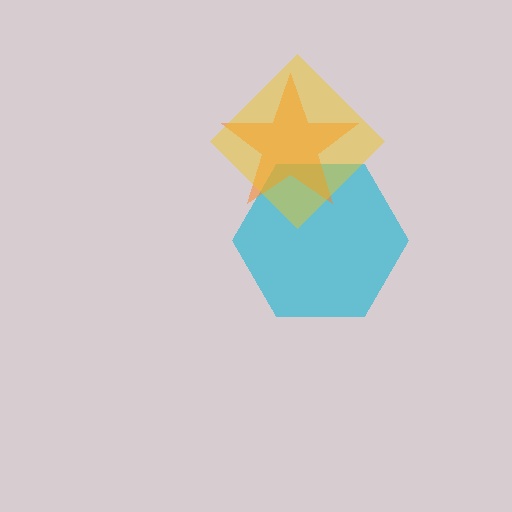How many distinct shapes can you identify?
There are 3 distinct shapes: a cyan hexagon, an orange star, a yellow diamond.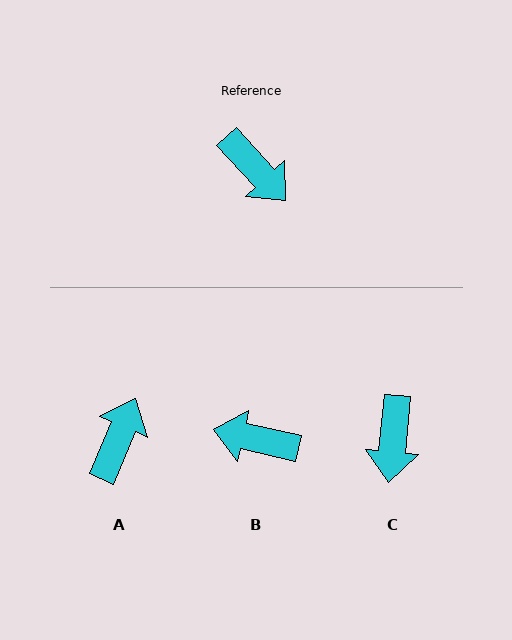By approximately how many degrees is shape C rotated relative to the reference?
Approximately 49 degrees clockwise.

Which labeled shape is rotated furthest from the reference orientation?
B, about 145 degrees away.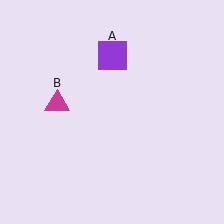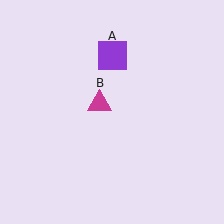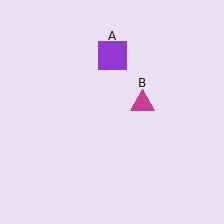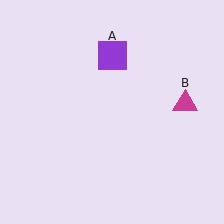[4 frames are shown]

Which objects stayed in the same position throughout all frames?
Purple square (object A) remained stationary.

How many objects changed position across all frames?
1 object changed position: magenta triangle (object B).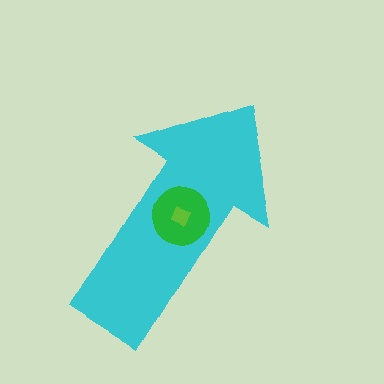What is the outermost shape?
The cyan arrow.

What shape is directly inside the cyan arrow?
The green circle.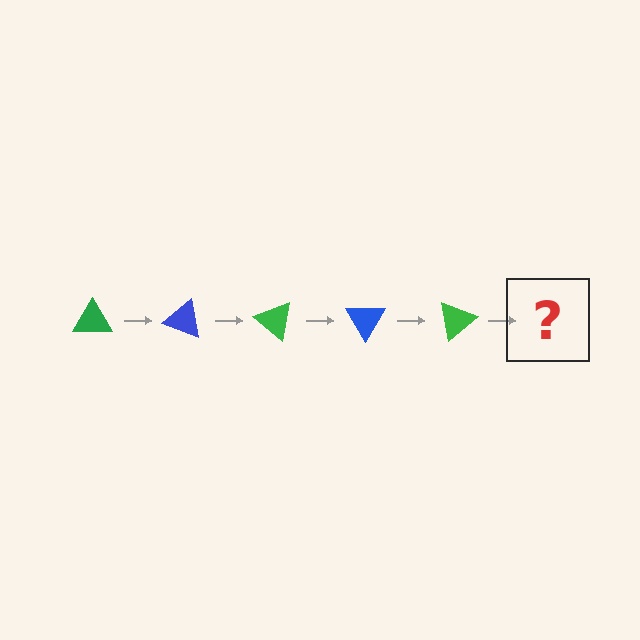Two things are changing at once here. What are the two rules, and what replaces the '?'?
The two rules are that it rotates 20 degrees each step and the color cycles through green and blue. The '?' should be a blue triangle, rotated 100 degrees from the start.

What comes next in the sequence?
The next element should be a blue triangle, rotated 100 degrees from the start.